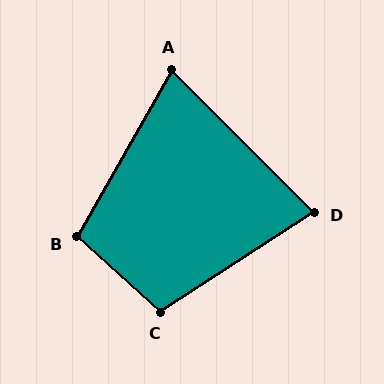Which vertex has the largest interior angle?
C, at approximately 105 degrees.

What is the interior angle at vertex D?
Approximately 78 degrees (acute).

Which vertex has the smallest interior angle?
A, at approximately 75 degrees.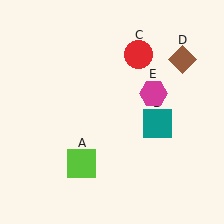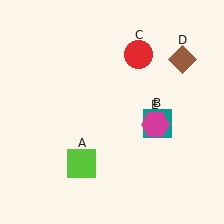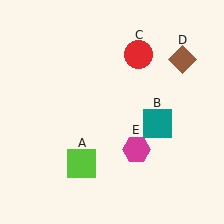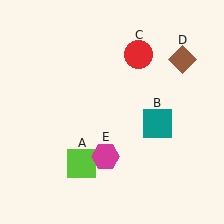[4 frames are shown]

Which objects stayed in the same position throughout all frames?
Lime square (object A) and teal square (object B) and red circle (object C) and brown diamond (object D) remained stationary.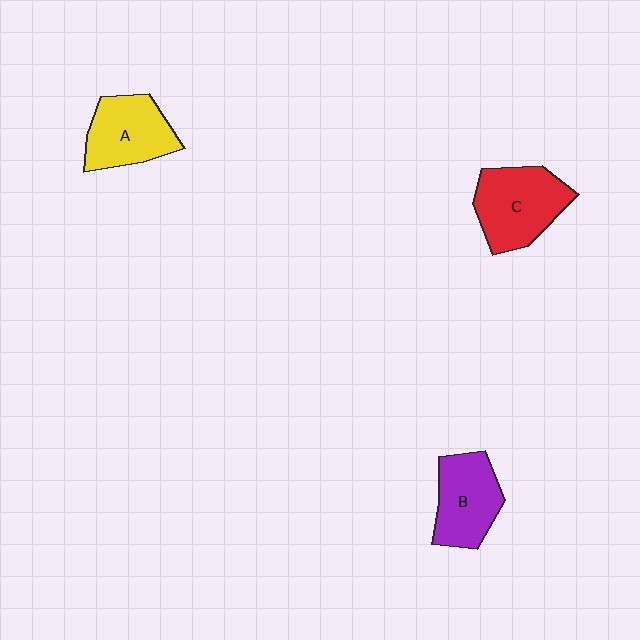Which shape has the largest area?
Shape C (red).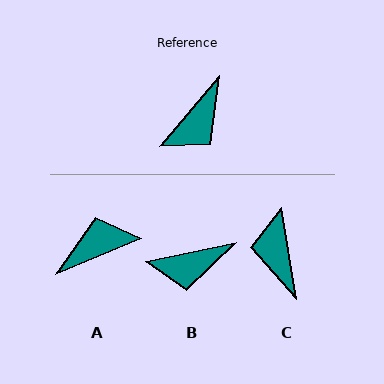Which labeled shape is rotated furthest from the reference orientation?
A, about 153 degrees away.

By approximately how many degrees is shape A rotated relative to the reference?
Approximately 153 degrees counter-clockwise.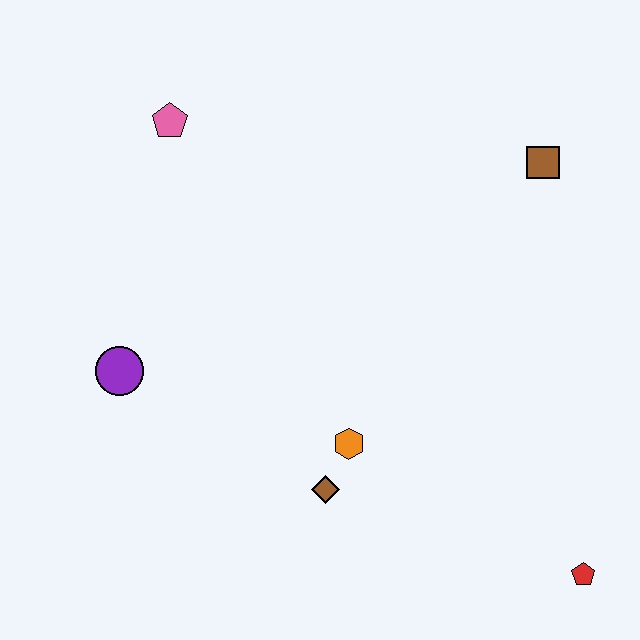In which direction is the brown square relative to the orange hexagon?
The brown square is above the orange hexagon.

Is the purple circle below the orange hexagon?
No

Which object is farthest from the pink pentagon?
The red pentagon is farthest from the pink pentagon.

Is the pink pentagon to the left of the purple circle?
No